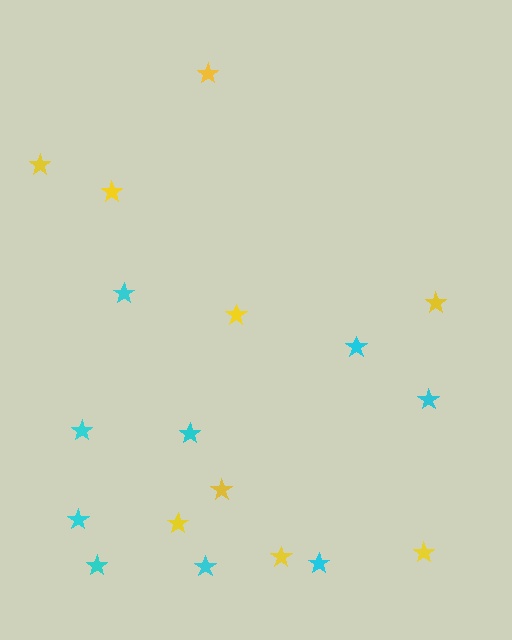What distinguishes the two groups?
There are 2 groups: one group of cyan stars (9) and one group of yellow stars (9).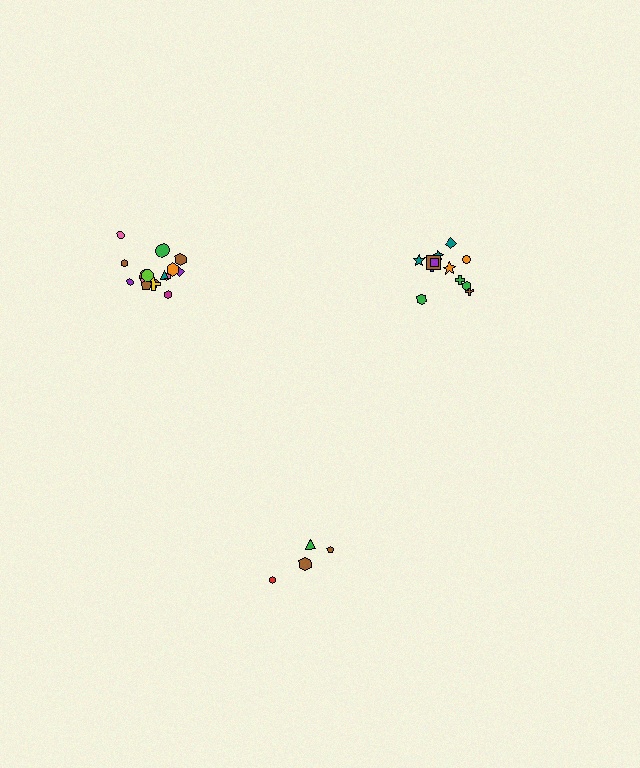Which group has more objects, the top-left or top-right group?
The top-left group.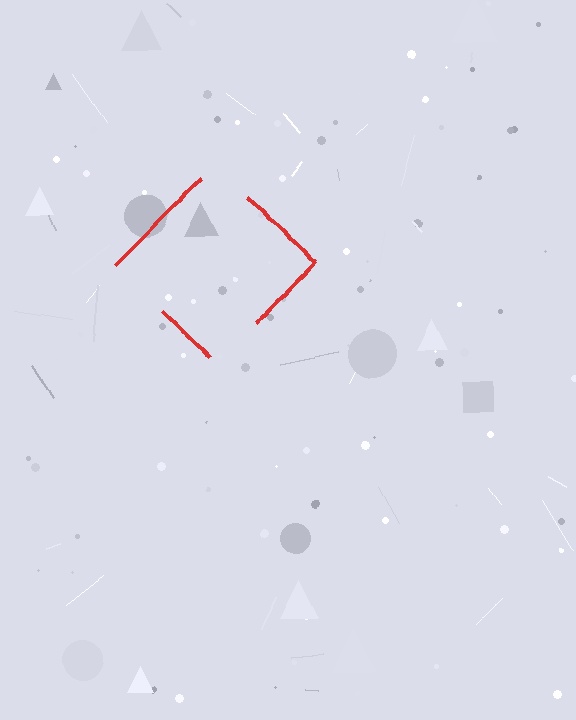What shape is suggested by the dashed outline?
The dashed outline suggests a diamond.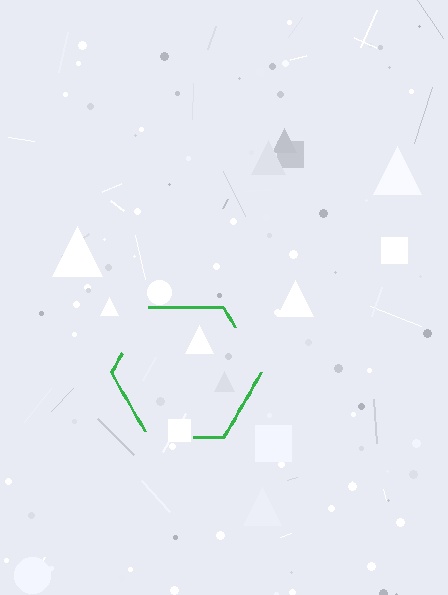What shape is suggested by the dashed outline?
The dashed outline suggests a hexagon.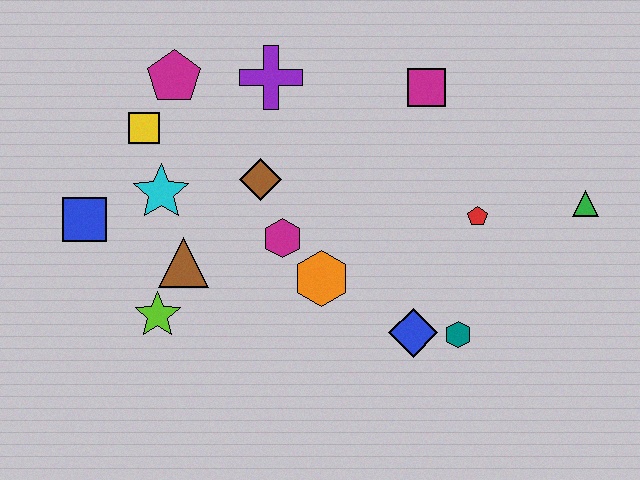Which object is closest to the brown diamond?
The magenta hexagon is closest to the brown diamond.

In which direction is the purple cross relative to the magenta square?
The purple cross is to the left of the magenta square.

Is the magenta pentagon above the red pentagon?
Yes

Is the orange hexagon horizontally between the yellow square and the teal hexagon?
Yes